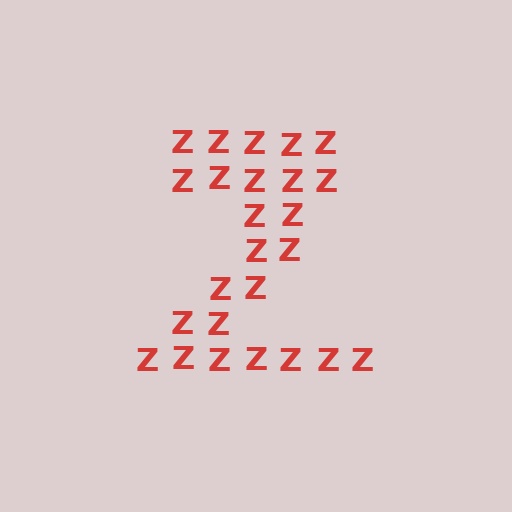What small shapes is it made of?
It is made of small letter Z's.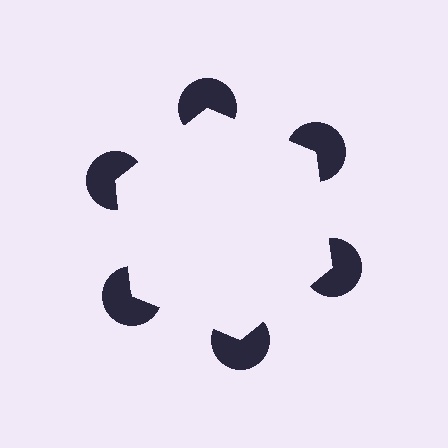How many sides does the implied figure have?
6 sides.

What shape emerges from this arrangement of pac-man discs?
An illusory hexagon — its edges are inferred from the aligned wedge cuts in the pac-man discs, not physically drawn.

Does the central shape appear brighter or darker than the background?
It typically appears slightly brighter than the background, even though no actual brightness change is drawn.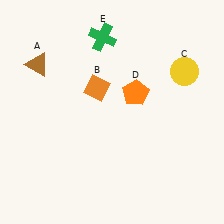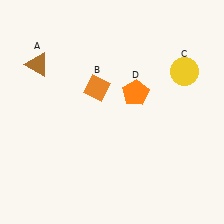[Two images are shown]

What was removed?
The green cross (E) was removed in Image 2.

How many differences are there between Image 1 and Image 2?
There is 1 difference between the two images.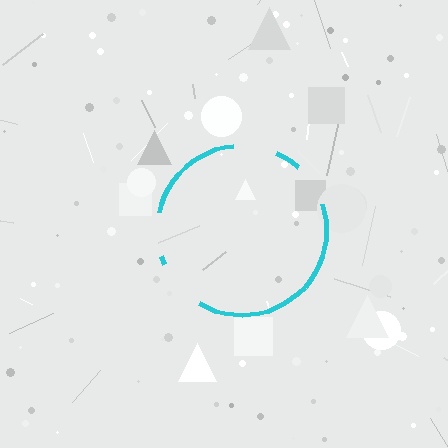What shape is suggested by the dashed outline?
The dashed outline suggests a circle.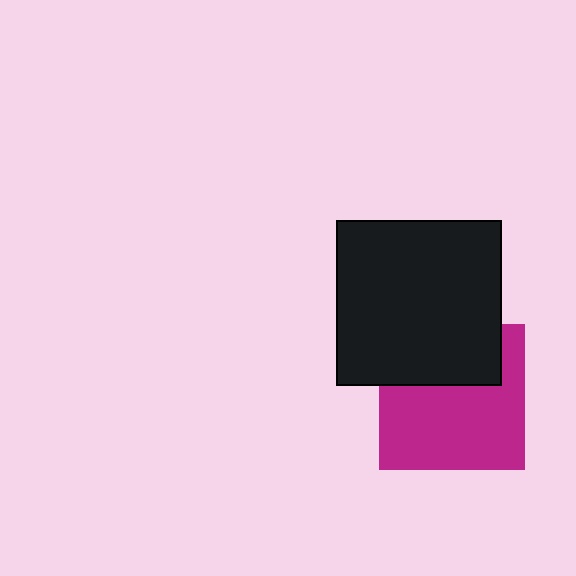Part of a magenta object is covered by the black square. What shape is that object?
It is a square.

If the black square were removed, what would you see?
You would see the complete magenta square.